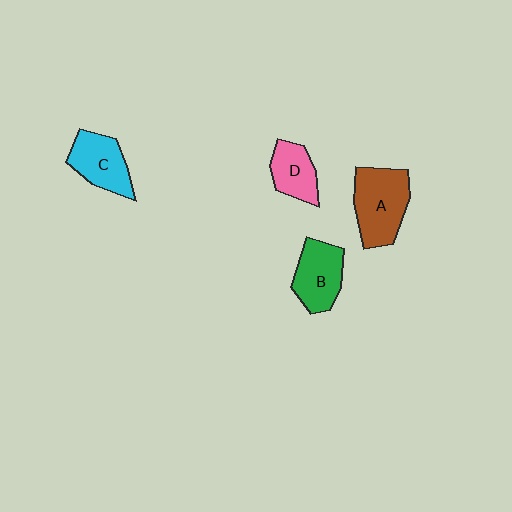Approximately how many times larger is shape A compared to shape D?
Approximately 1.6 times.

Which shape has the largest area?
Shape A (brown).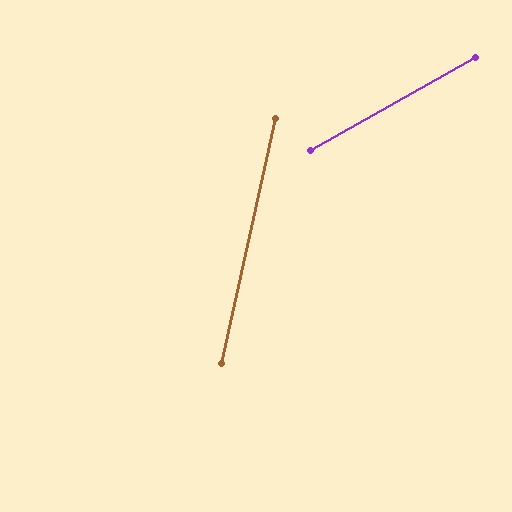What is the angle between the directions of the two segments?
Approximately 48 degrees.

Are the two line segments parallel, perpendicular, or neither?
Neither parallel nor perpendicular — they differ by about 48°.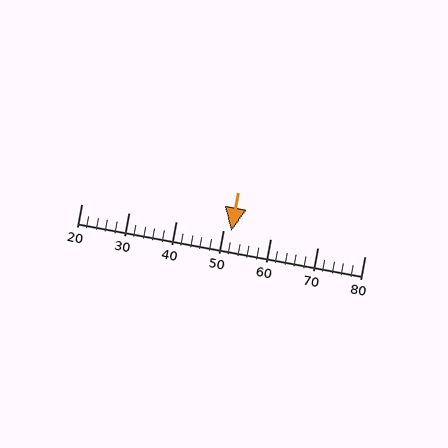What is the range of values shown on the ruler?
The ruler shows values from 20 to 80.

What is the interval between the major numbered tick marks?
The major tick marks are spaced 10 units apart.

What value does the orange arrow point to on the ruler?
The orange arrow points to approximately 52.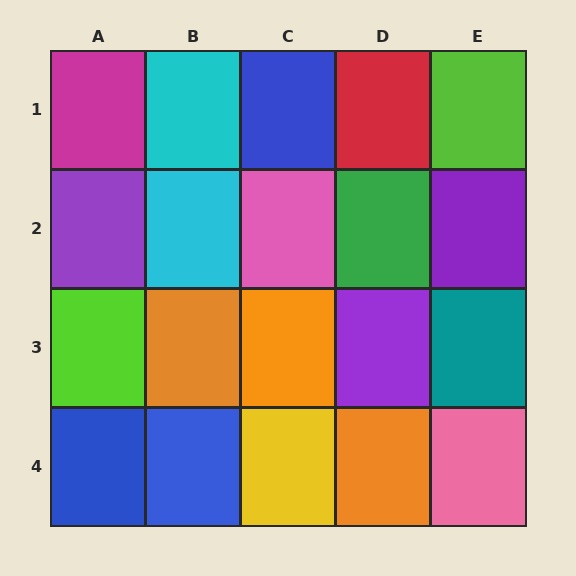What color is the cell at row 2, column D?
Green.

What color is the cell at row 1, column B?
Cyan.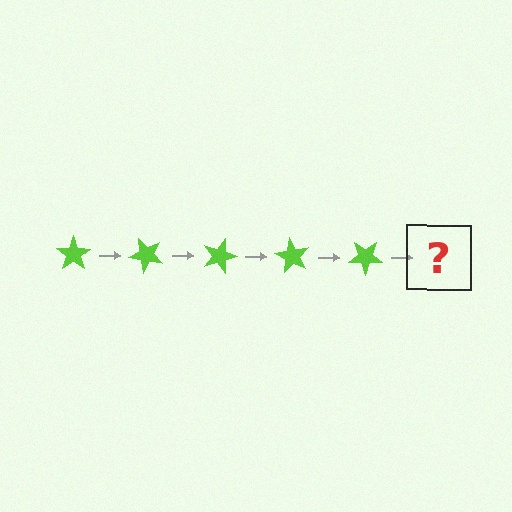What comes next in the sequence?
The next element should be a lime star rotated 225 degrees.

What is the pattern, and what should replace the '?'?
The pattern is that the star rotates 45 degrees each step. The '?' should be a lime star rotated 225 degrees.